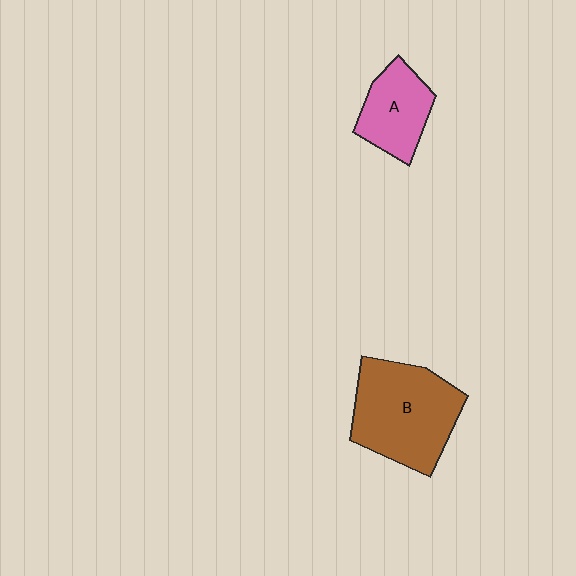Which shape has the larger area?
Shape B (brown).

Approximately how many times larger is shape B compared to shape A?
Approximately 1.8 times.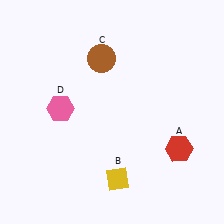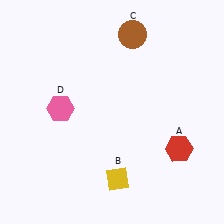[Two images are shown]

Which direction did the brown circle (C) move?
The brown circle (C) moved right.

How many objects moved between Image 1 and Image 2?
1 object moved between the two images.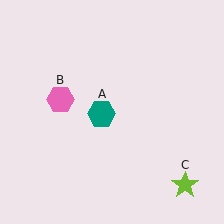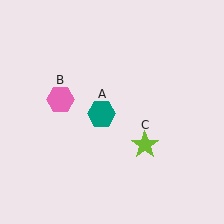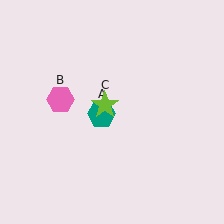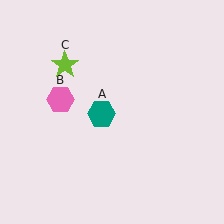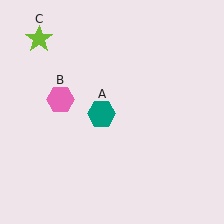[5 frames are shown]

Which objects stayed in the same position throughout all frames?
Teal hexagon (object A) and pink hexagon (object B) remained stationary.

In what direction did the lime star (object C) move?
The lime star (object C) moved up and to the left.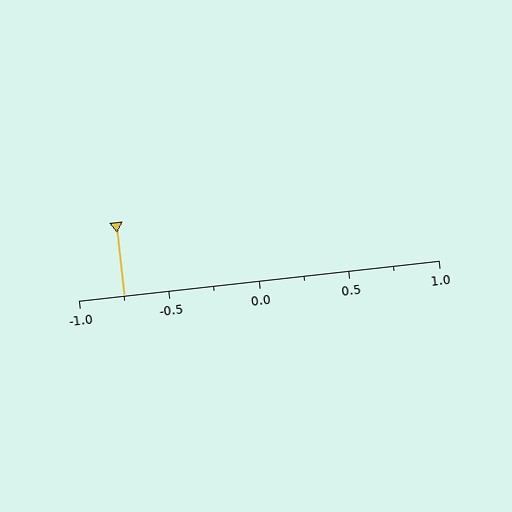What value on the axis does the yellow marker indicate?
The marker indicates approximately -0.75.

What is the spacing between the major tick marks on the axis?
The major ticks are spaced 0.5 apart.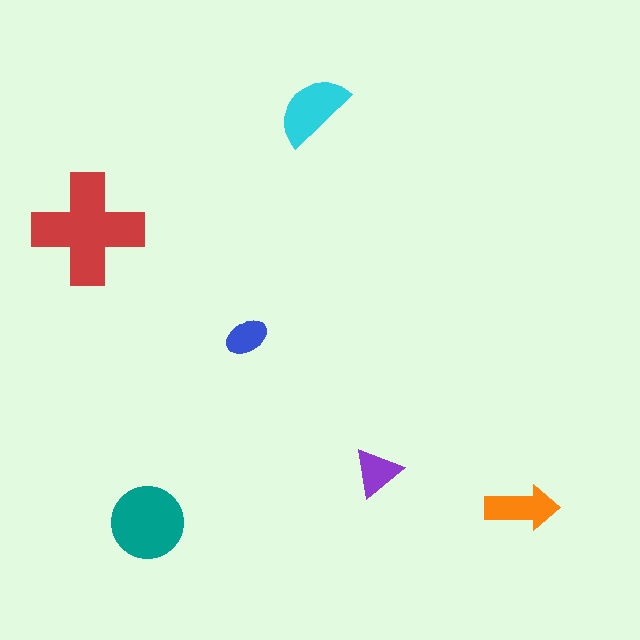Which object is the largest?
The red cross.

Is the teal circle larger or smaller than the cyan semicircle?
Larger.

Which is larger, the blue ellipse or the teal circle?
The teal circle.